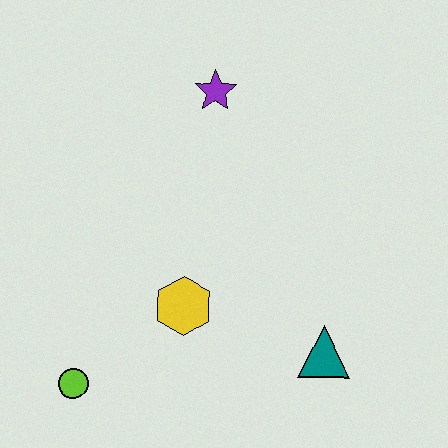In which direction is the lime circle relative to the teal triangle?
The lime circle is to the left of the teal triangle.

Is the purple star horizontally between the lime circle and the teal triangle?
Yes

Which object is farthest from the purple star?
The lime circle is farthest from the purple star.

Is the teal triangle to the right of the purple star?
Yes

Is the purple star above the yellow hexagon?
Yes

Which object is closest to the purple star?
The yellow hexagon is closest to the purple star.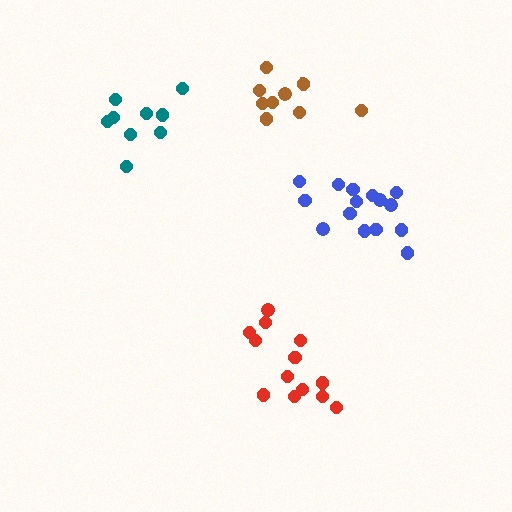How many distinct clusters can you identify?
There are 4 distinct clusters.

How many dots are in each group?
Group 1: 9 dots, Group 2: 15 dots, Group 3: 13 dots, Group 4: 9 dots (46 total).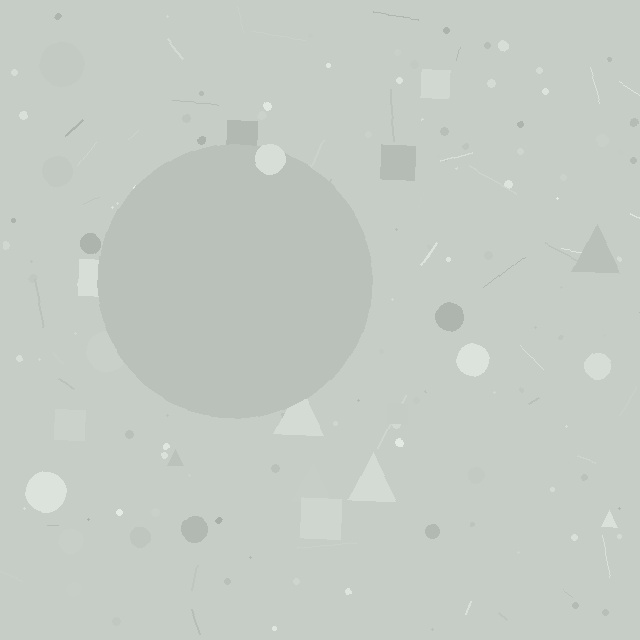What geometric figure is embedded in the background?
A circle is embedded in the background.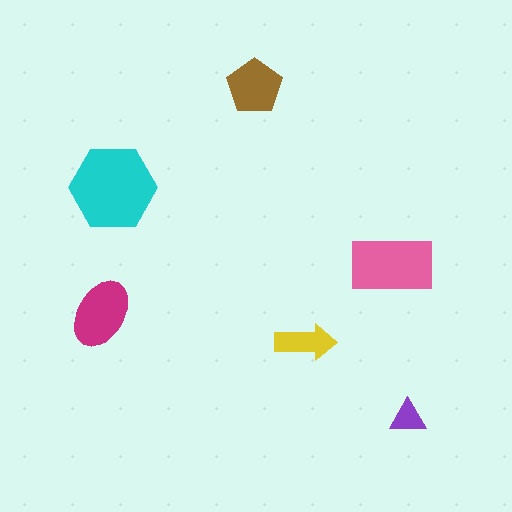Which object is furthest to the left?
The magenta ellipse is leftmost.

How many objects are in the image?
There are 6 objects in the image.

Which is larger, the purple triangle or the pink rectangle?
The pink rectangle.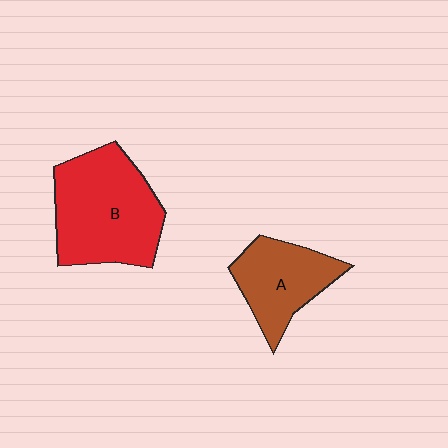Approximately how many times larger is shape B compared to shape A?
Approximately 1.6 times.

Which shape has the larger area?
Shape B (red).